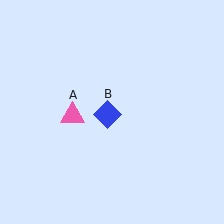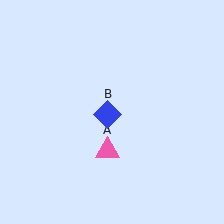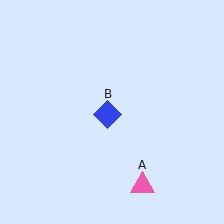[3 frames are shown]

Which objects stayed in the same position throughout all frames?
Blue diamond (object B) remained stationary.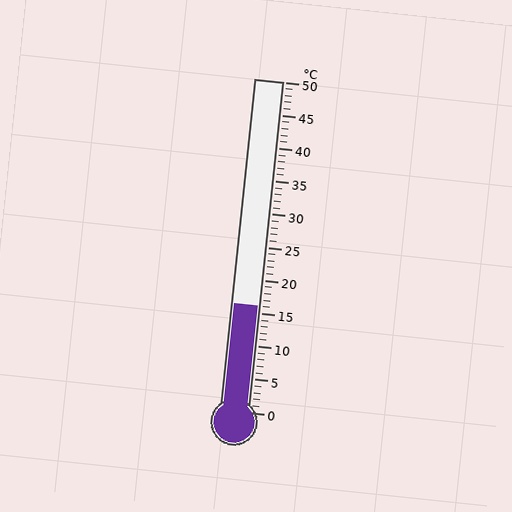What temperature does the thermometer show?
The thermometer shows approximately 16°C.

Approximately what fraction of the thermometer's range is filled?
The thermometer is filled to approximately 30% of its range.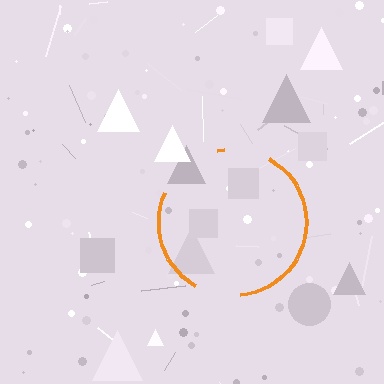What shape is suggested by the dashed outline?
The dashed outline suggests a circle.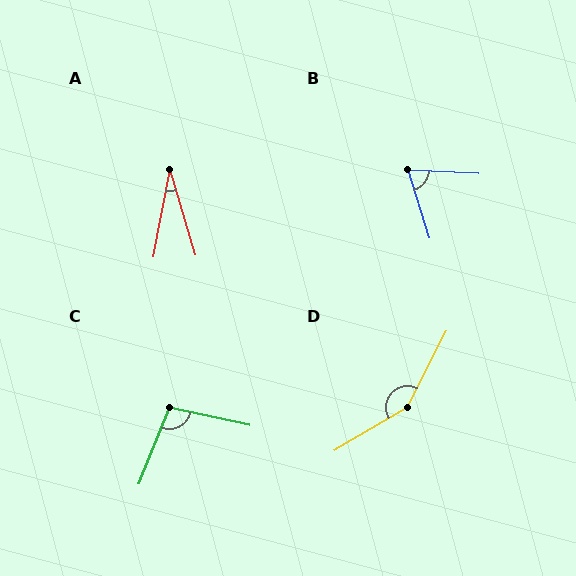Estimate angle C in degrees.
Approximately 99 degrees.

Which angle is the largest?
D, at approximately 148 degrees.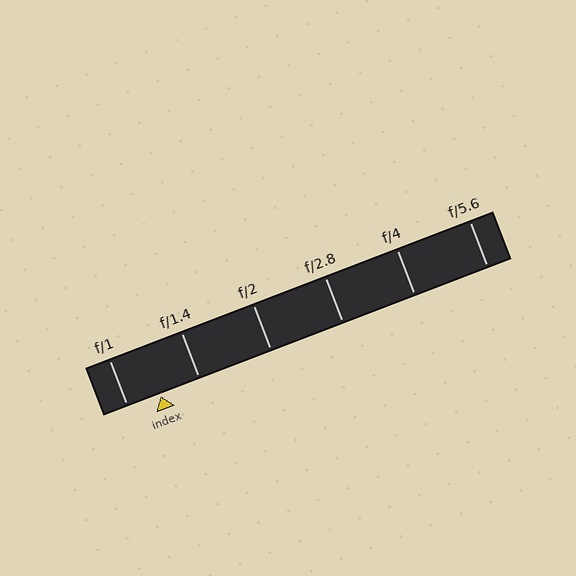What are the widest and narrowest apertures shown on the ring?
The widest aperture shown is f/1 and the narrowest is f/5.6.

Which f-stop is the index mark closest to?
The index mark is closest to f/1.